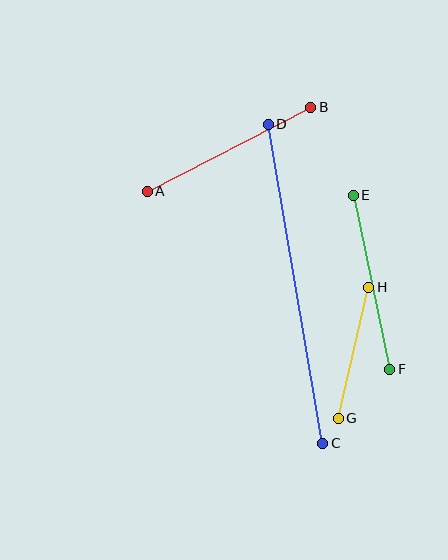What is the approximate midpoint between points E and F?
The midpoint is at approximately (372, 282) pixels.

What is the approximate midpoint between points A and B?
The midpoint is at approximately (229, 149) pixels.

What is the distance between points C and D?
The distance is approximately 324 pixels.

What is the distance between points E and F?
The distance is approximately 178 pixels.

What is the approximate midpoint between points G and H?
The midpoint is at approximately (353, 353) pixels.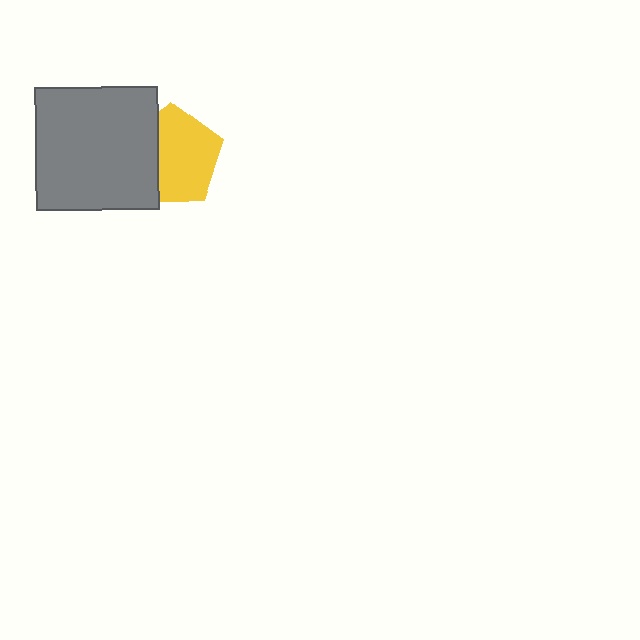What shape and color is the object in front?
The object in front is a gray square.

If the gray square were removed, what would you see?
You would see the complete yellow pentagon.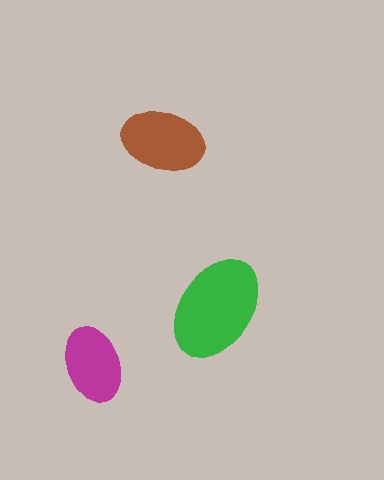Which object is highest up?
The brown ellipse is topmost.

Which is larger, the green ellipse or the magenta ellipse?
The green one.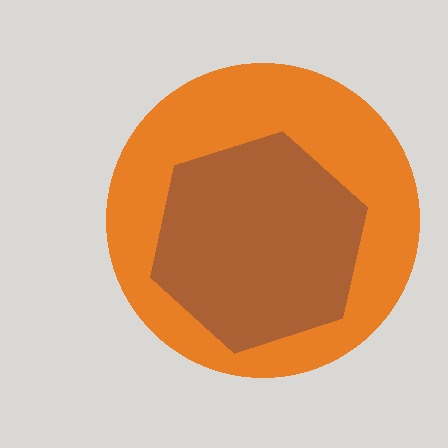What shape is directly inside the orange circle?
The brown hexagon.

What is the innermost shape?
The brown hexagon.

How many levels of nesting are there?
2.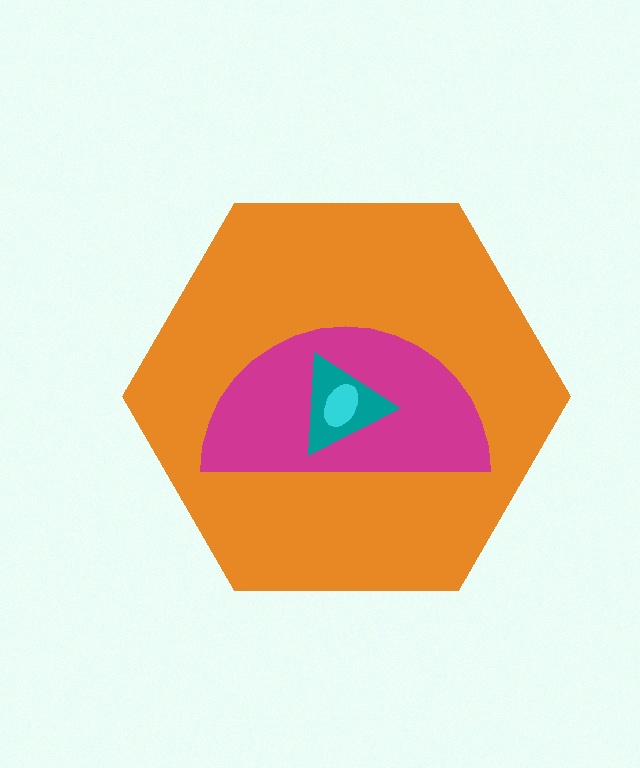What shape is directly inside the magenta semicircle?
The teal triangle.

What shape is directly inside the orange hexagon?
The magenta semicircle.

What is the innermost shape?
The cyan ellipse.